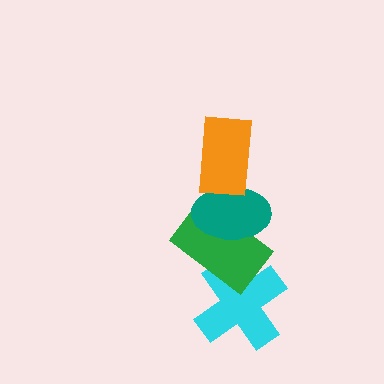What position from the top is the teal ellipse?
The teal ellipse is 2nd from the top.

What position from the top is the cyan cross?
The cyan cross is 4th from the top.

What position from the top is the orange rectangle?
The orange rectangle is 1st from the top.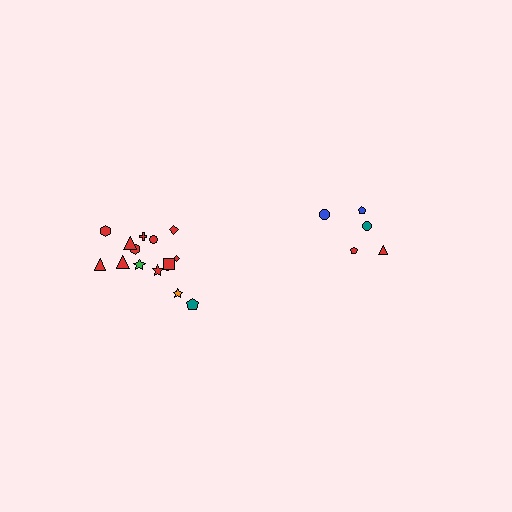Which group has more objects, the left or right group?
The left group.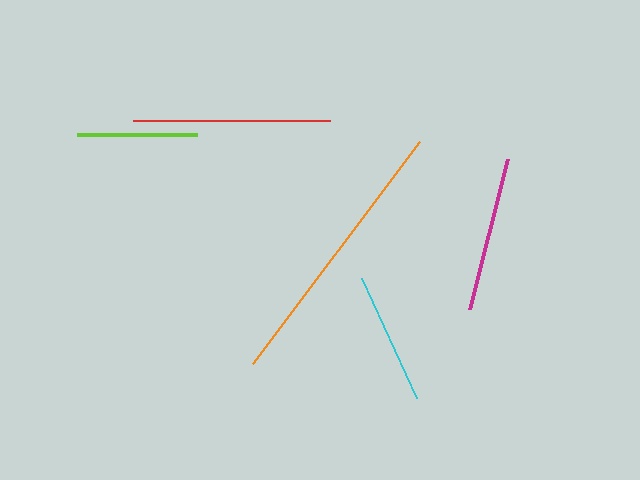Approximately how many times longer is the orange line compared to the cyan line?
The orange line is approximately 2.1 times the length of the cyan line.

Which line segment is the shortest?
The lime line is the shortest at approximately 120 pixels.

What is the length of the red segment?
The red segment is approximately 198 pixels long.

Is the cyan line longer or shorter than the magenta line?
The magenta line is longer than the cyan line.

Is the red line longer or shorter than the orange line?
The orange line is longer than the red line.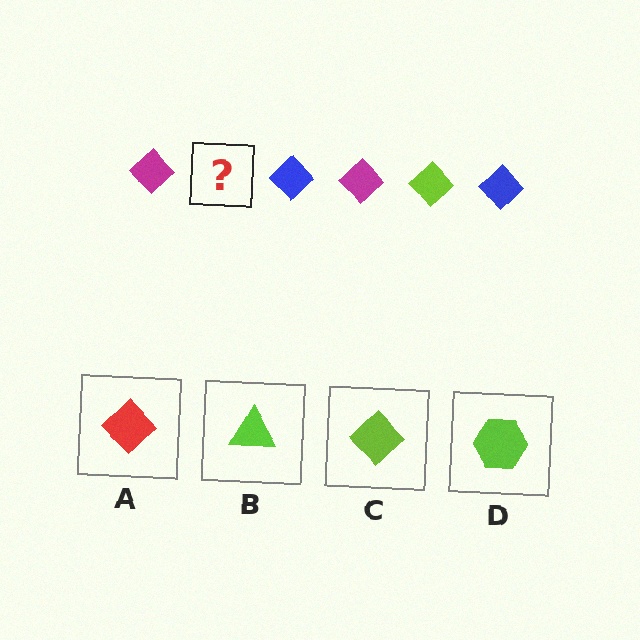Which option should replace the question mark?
Option C.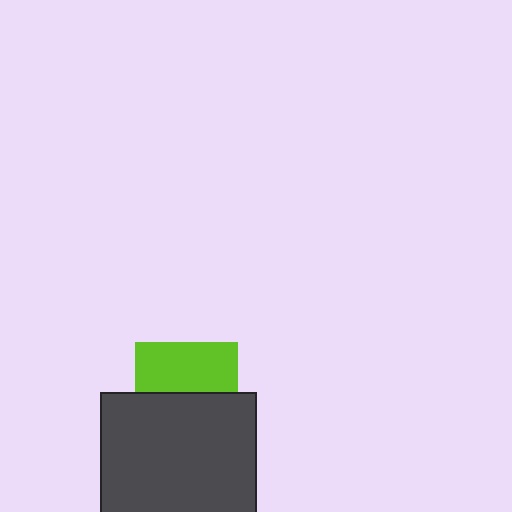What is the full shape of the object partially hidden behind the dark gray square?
The partially hidden object is a lime square.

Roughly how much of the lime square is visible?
About half of it is visible (roughly 48%).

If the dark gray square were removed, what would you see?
You would see the complete lime square.